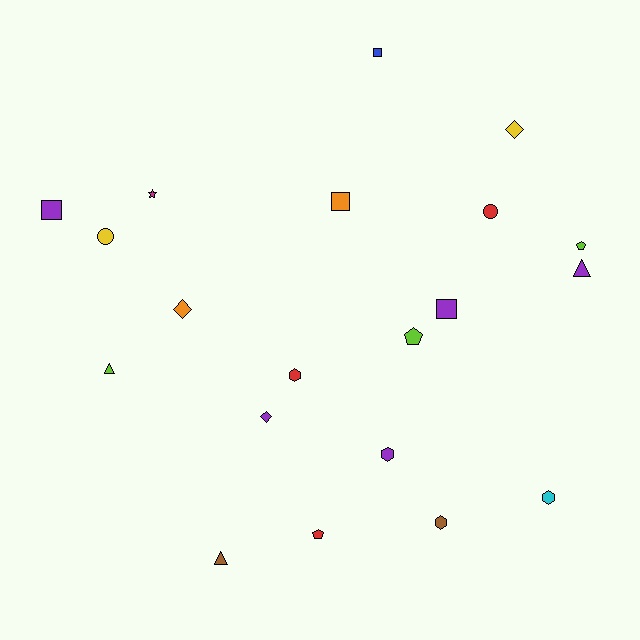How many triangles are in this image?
There are 3 triangles.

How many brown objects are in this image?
There are 2 brown objects.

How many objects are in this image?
There are 20 objects.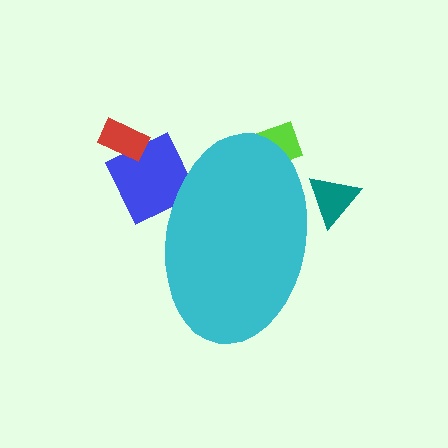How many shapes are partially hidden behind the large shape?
3 shapes are partially hidden.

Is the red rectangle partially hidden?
No, the red rectangle is fully visible.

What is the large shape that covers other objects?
A cyan ellipse.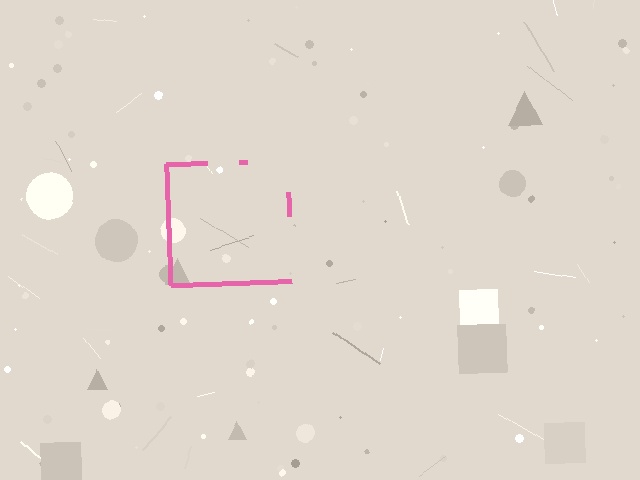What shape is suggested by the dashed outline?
The dashed outline suggests a square.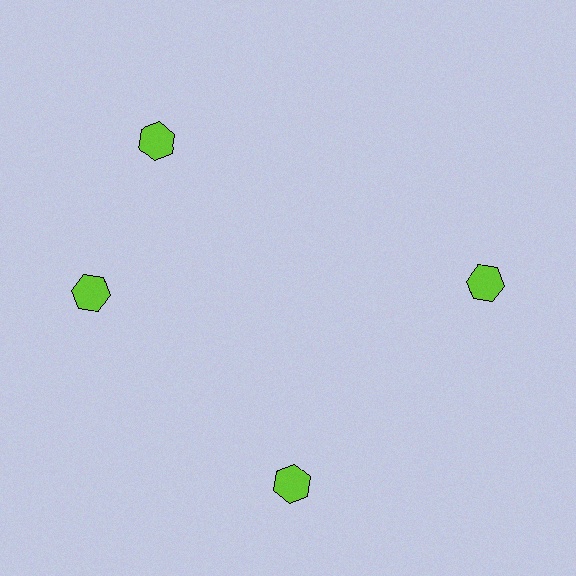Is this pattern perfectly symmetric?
No. The 4 lime hexagons are arranged in a ring, but one element near the 12 o'clock position is rotated out of alignment along the ring, breaking the 4-fold rotational symmetry.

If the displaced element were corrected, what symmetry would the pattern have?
It would have 4-fold rotational symmetry — the pattern would map onto itself every 90 degrees.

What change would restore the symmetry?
The symmetry would be restored by rotating it back into even spacing with its neighbors so that all 4 hexagons sit at equal angles and equal distance from the center.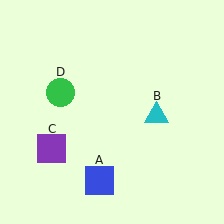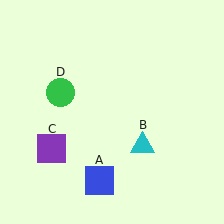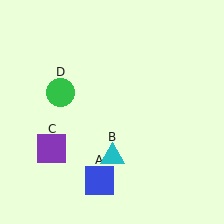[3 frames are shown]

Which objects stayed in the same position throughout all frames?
Blue square (object A) and purple square (object C) and green circle (object D) remained stationary.